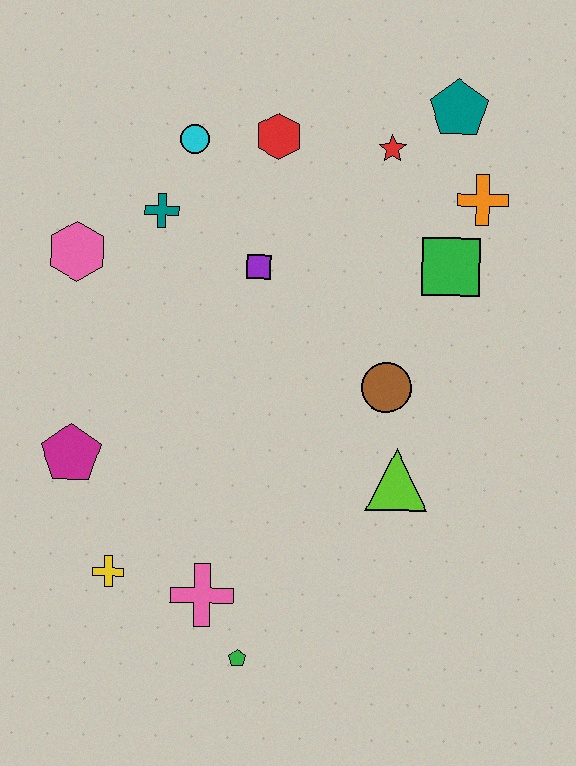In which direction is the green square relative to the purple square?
The green square is to the right of the purple square.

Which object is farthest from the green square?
The yellow cross is farthest from the green square.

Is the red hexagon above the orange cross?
Yes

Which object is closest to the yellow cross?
The pink cross is closest to the yellow cross.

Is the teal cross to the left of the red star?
Yes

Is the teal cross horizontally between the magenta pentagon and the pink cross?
Yes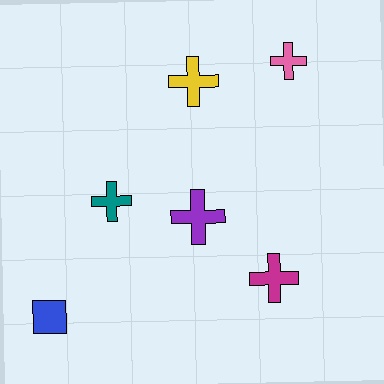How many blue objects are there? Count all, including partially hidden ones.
There is 1 blue object.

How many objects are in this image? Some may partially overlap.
There are 6 objects.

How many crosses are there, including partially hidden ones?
There are 5 crosses.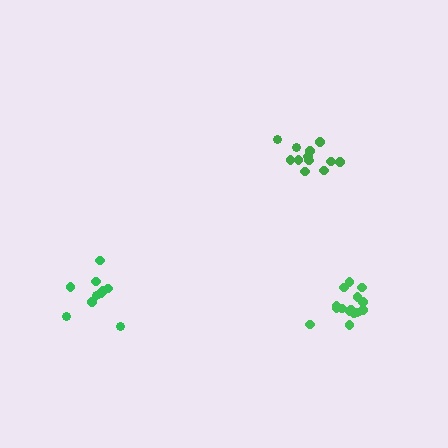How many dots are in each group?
Group 1: 10 dots, Group 2: 15 dots, Group 3: 12 dots (37 total).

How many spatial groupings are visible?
There are 3 spatial groupings.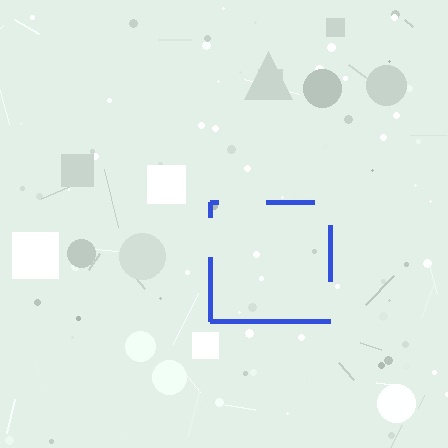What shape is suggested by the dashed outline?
The dashed outline suggests a square.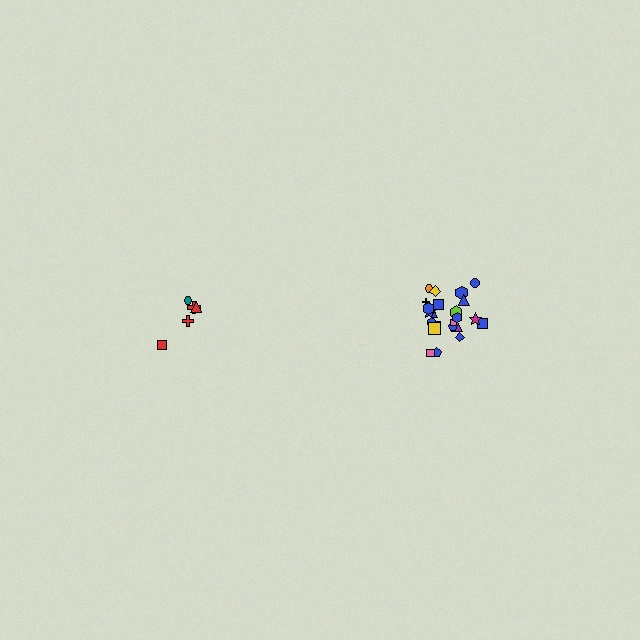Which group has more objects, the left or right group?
The right group.